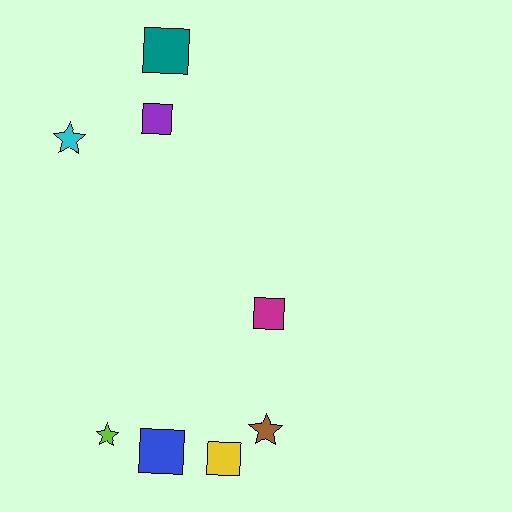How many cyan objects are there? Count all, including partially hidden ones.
There is 1 cyan object.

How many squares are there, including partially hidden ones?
There are 5 squares.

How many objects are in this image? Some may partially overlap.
There are 8 objects.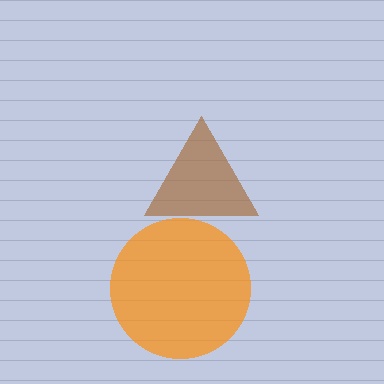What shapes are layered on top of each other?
The layered shapes are: a brown triangle, an orange circle.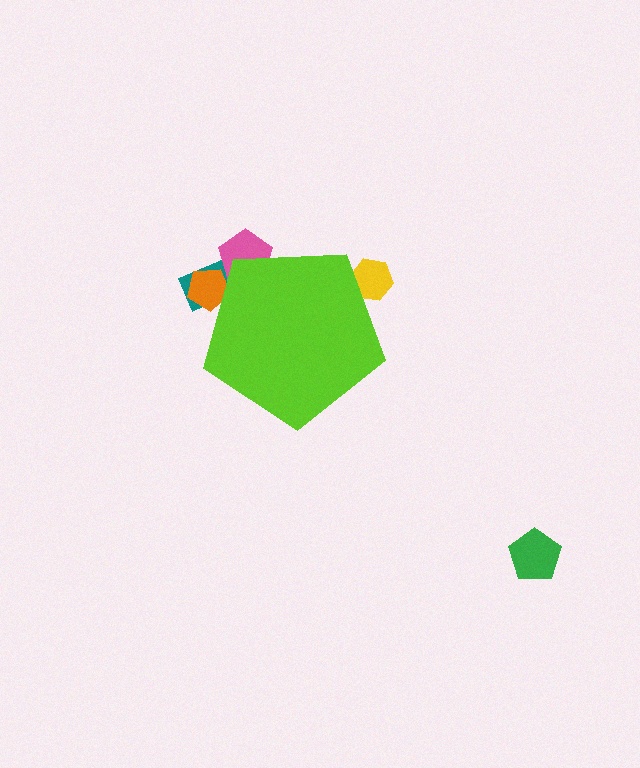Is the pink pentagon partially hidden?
Yes, the pink pentagon is partially hidden behind the lime pentagon.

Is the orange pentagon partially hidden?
Yes, the orange pentagon is partially hidden behind the lime pentagon.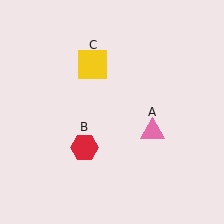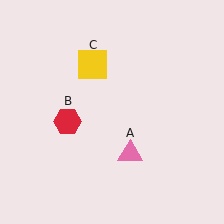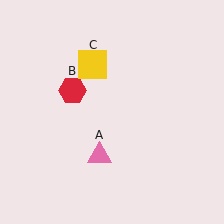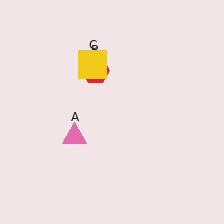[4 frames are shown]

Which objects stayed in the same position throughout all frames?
Yellow square (object C) remained stationary.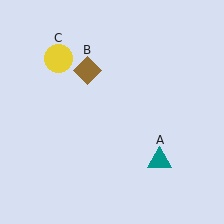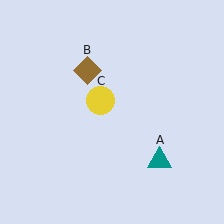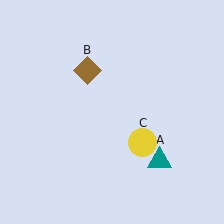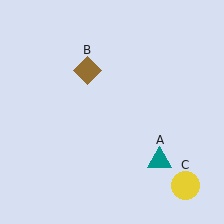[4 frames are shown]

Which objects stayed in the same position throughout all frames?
Teal triangle (object A) and brown diamond (object B) remained stationary.